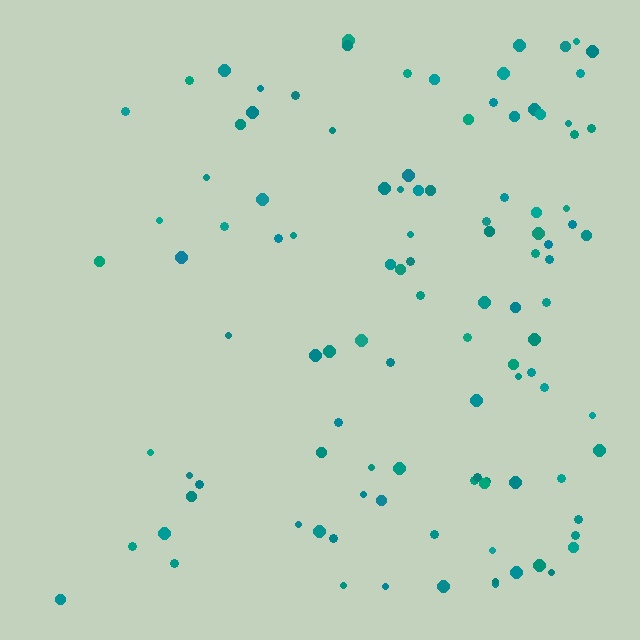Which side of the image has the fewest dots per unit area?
The left.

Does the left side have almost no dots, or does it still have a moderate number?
Still a moderate number, just noticeably fewer than the right.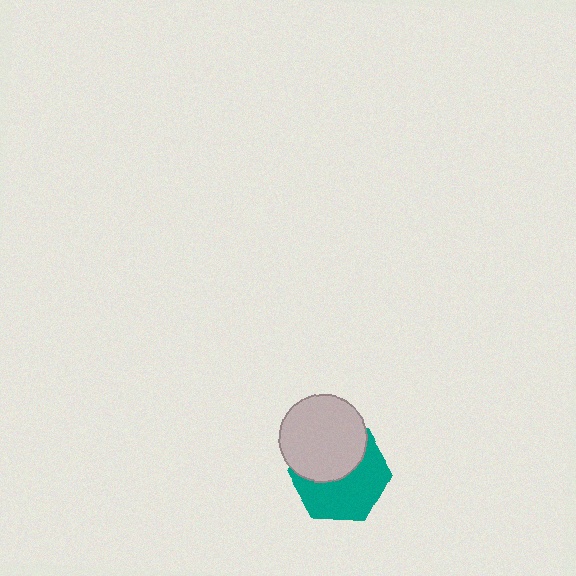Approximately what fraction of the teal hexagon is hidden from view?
Roughly 45% of the teal hexagon is hidden behind the light gray circle.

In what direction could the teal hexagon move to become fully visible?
The teal hexagon could move down. That would shift it out from behind the light gray circle entirely.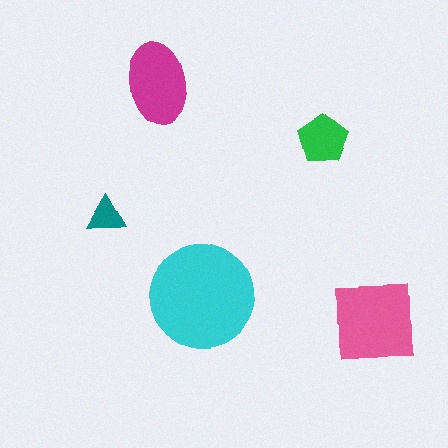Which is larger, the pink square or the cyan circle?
The cyan circle.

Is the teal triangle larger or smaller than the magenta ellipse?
Smaller.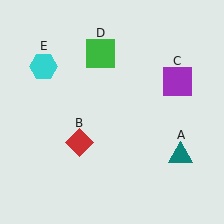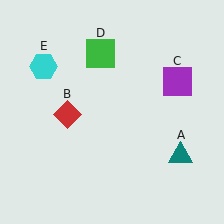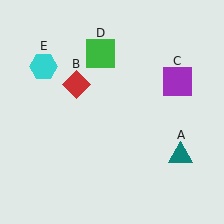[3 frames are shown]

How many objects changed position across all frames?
1 object changed position: red diamond (object B).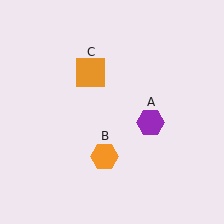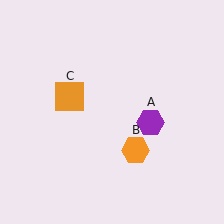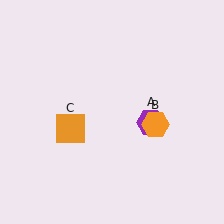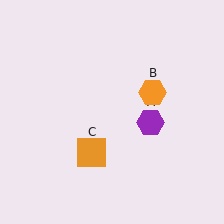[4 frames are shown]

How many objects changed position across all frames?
2 objects changed position: orange hexagon (object B), orange square (object C).